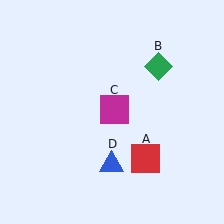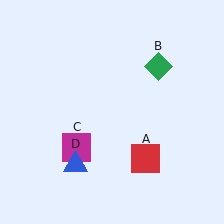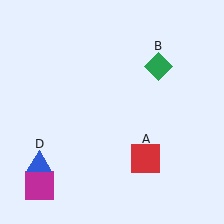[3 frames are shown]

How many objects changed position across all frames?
2 objects changed position: magenta square (object C), blue triangle (object D).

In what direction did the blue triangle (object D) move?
The blue triangle (object D) moved left.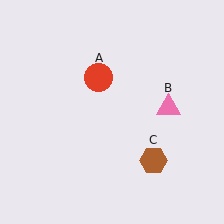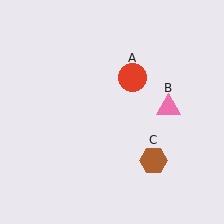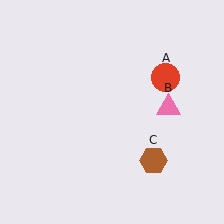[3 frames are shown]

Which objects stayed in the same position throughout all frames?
Pink triangle (object B) and brown hexagon (object C) remained stationary.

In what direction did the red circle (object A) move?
The red circle (object A) moved right.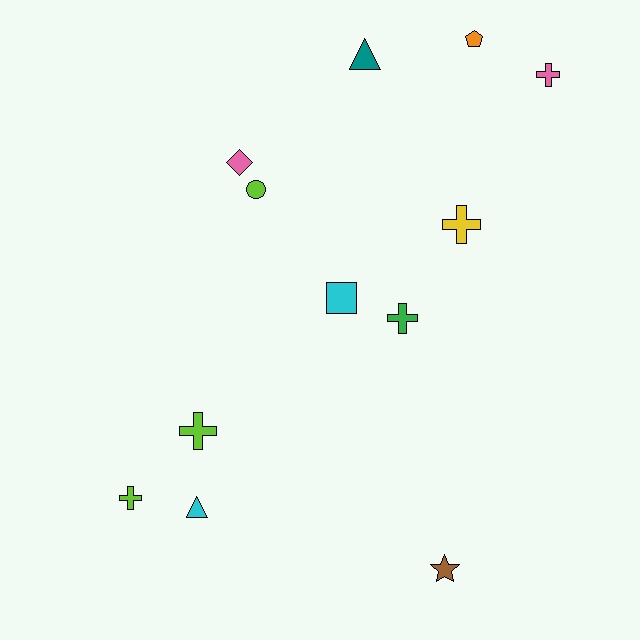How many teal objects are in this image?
There is 1 teal object.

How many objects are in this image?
There are 12 objects.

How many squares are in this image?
There is 1 square.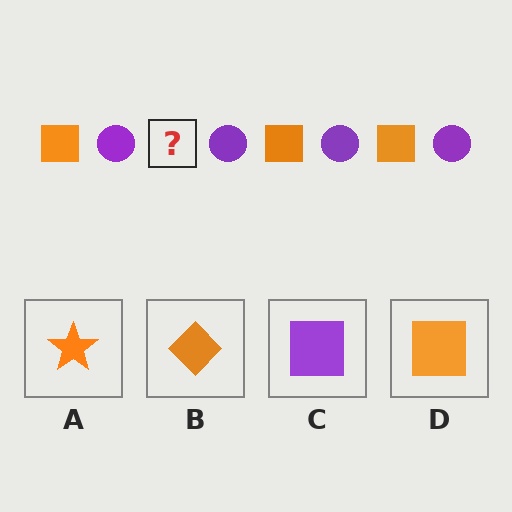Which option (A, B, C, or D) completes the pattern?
D.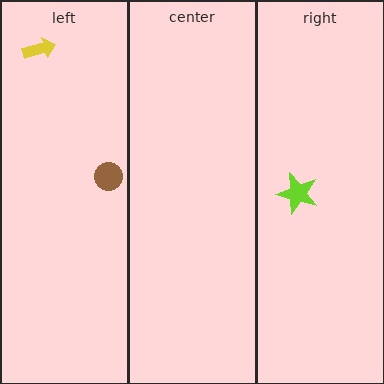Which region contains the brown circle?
The left region.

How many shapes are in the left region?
2.